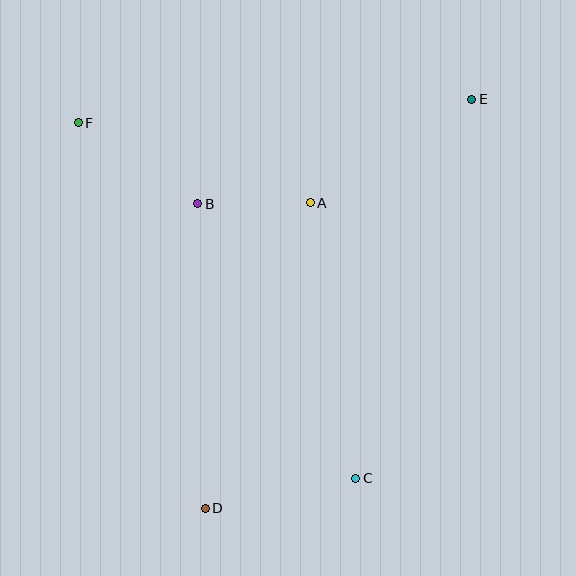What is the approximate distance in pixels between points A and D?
The distance between A and D is approximately 323 pixels.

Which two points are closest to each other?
Points A and B are closest to each other.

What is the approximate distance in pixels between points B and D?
The distance between B and D is approximately 305 pixels.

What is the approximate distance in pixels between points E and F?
The distance between E and F is approximately 394 pixels.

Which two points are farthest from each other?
Points D and E are farthest from each other.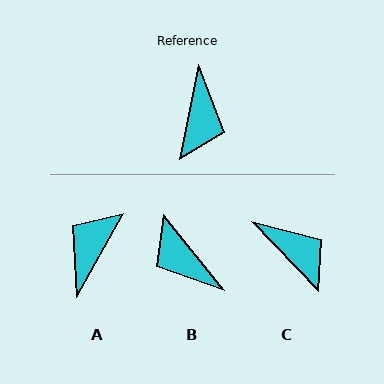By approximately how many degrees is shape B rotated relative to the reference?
Approximately 129 degrees clockwise.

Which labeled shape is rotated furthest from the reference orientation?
A, about 162 degrees away.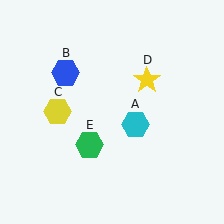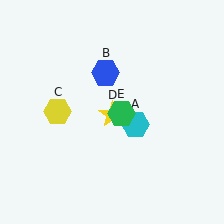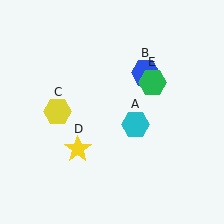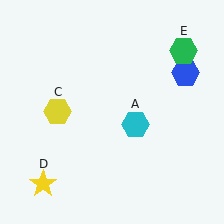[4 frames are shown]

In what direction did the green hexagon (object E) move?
The green hexagon (object E) moved up and to the right.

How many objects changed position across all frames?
3 objects changed position: blue hexagon (object B), yellow star (object D), green hexagon (object E).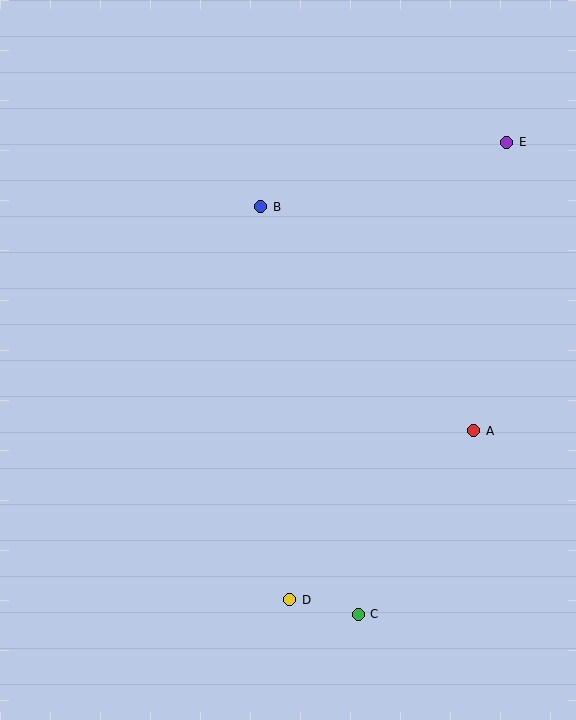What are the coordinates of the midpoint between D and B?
The midpoint between D and B is at (275, 403).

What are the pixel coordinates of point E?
Point E is at (507, 142).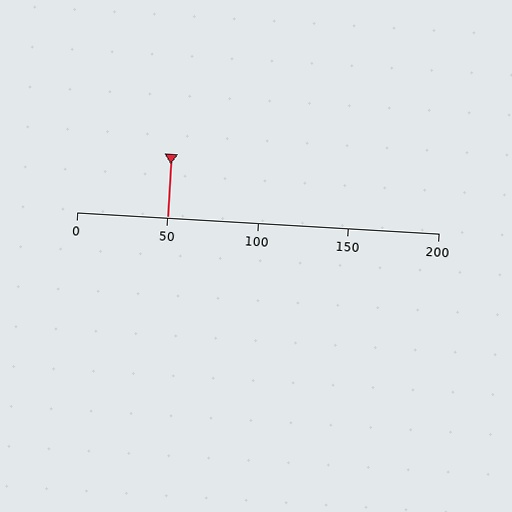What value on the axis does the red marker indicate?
The marker indicates approximately 50.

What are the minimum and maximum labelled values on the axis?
The axis runs from 0 to 200.